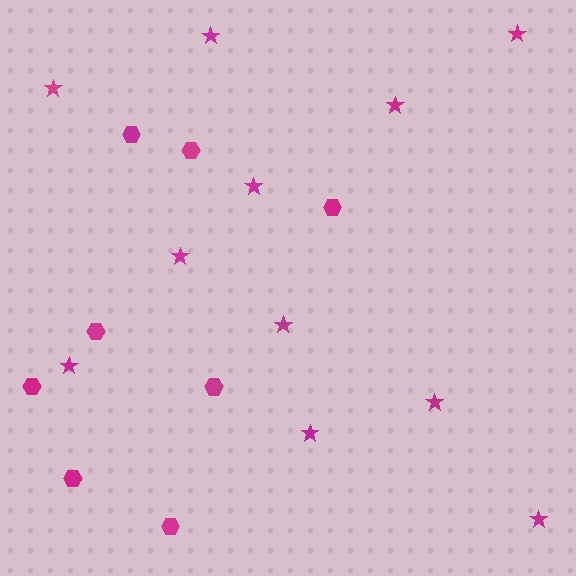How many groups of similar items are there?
There are 2 groups: one group of hexagons (8) and one group of stars (11).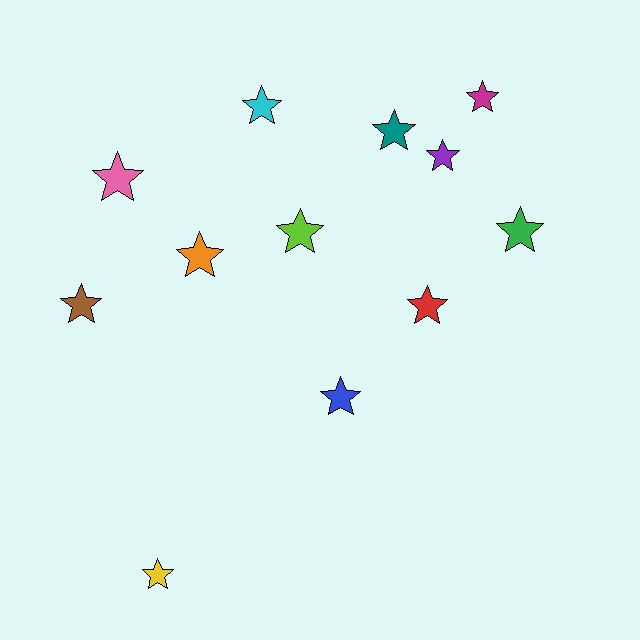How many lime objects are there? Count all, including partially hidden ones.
There is 1 lime object.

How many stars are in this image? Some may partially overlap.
There are 12 stars.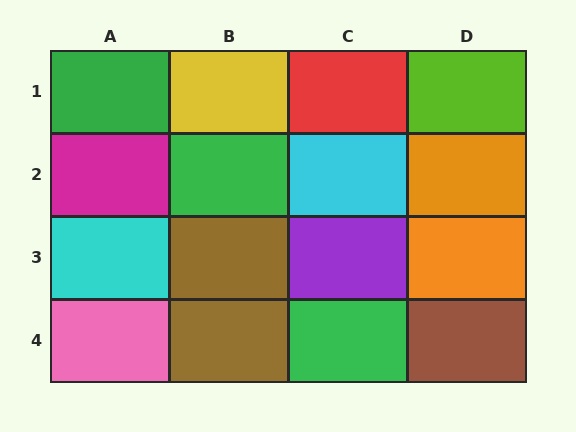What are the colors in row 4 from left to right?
Pink, brown, green, brown.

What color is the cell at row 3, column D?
Orange.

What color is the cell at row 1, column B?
Yellow.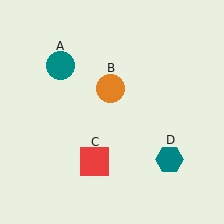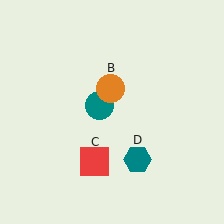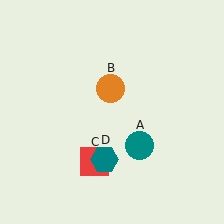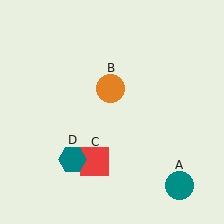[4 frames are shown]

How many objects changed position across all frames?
2 objects changed position: teal circle (object A), teal hexagon (object D).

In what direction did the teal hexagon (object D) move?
The teal hexagon (object D) moved left.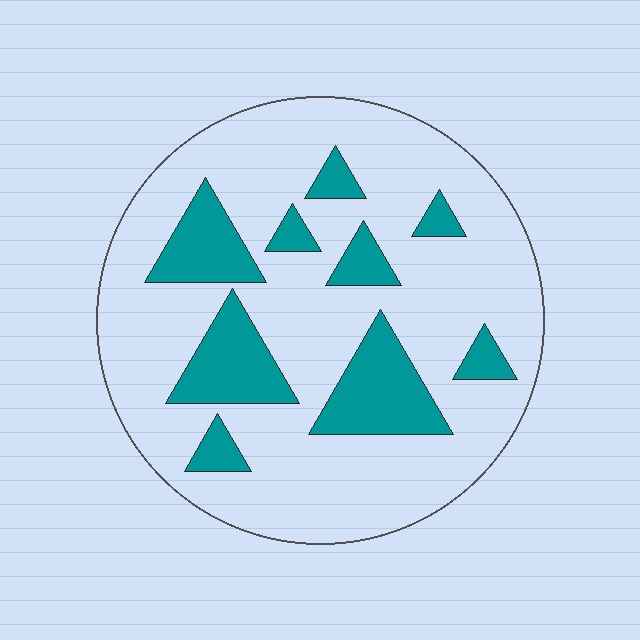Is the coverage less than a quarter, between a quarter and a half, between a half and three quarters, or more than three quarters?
Less than a quarter.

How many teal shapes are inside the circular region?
9.